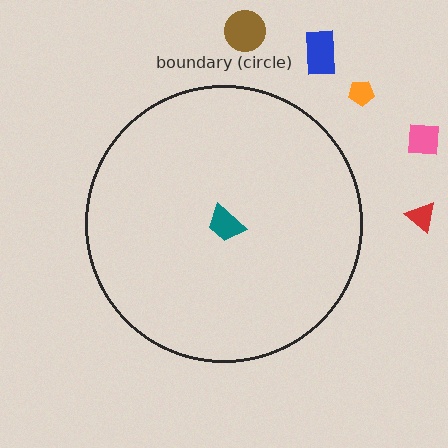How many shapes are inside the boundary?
1 inside, 5 outside.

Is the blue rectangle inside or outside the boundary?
Outside.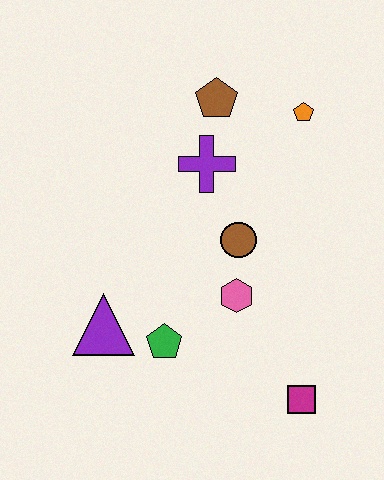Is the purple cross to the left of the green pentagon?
No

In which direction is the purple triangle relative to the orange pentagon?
The purple triangle is below the orange pentagon.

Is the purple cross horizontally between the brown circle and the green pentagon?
Yes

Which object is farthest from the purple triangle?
The orange pentagon is farthest from the purple triangle.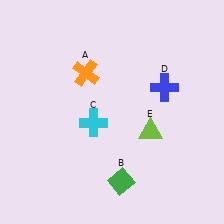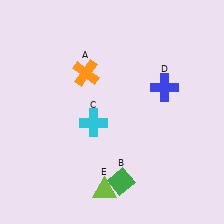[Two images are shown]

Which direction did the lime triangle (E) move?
The lime triangle (E) moved down.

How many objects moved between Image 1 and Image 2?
1 object moved between the two images.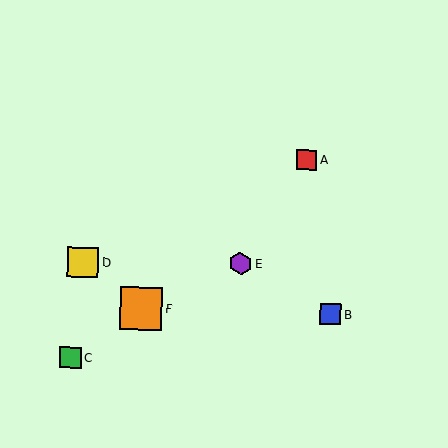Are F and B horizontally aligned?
Yes, both are at y≈309.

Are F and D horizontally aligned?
No, F is at y≈309 and D is at y≈262.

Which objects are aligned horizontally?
Objects B, F are aligned horizontally.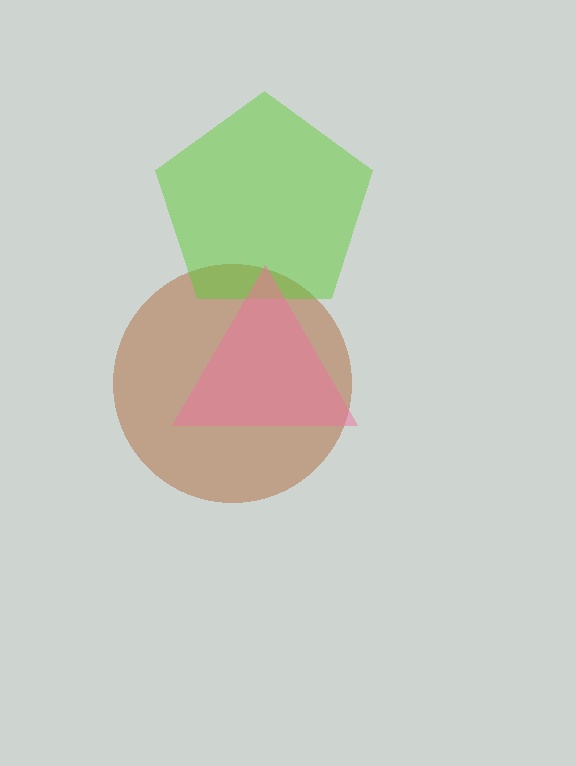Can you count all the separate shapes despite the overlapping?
Yes, there are 3 separate shapes.